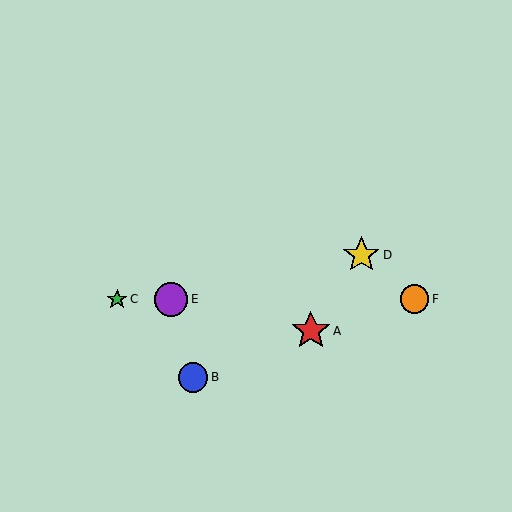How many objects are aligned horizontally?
3 objects (C, E, F) are aligned horizontally.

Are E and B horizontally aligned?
No, E is at y≈299 and B is at y≈377.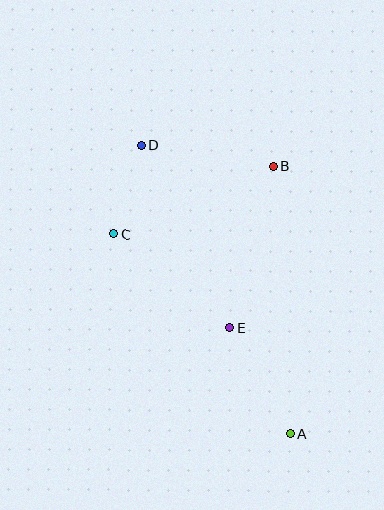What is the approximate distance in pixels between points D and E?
The distance between D and E is approximately 204 pixels.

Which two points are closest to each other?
Points C and D are closest to each other.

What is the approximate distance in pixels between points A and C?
The distance between A and C is approximately 266 pixels.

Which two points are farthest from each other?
Points A and D are farthest from each other.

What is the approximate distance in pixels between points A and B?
The distance between A and B is approximately 268 pixels.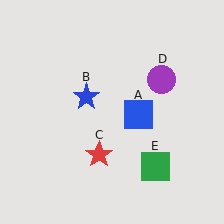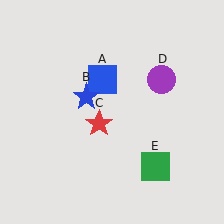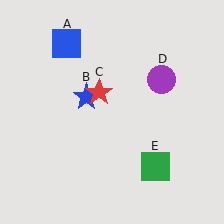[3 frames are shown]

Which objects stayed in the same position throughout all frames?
Blue star (object B) and purple circle (object D) and green square (object E) remained stationary.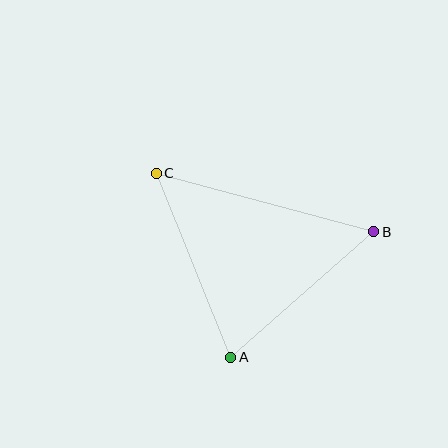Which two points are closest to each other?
Points A and B are closest to each other.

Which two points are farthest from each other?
Points B and C are farthest from each other.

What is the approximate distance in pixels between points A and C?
The distance between A and C is approximately 199 pixels.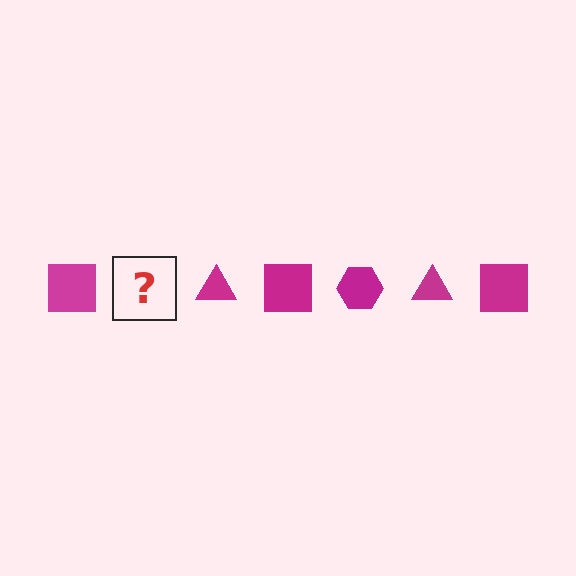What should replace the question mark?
The question mark should be replaced with a magenta hexagon.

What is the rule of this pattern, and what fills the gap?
The rule is that the pattern cycles through square, hexagon, triangle shapes in magenta. The gap should be filled with a magenta hexagon.